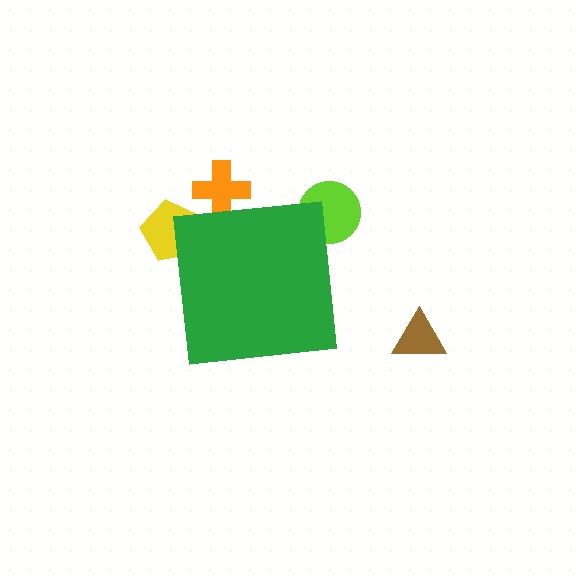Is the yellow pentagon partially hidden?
Yes, the yellow pentagon is partially hidden behind the green square.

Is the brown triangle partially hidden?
No, the brown triangle is fully visible.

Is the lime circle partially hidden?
Yes, the lime circle is partially hidden behind the green square.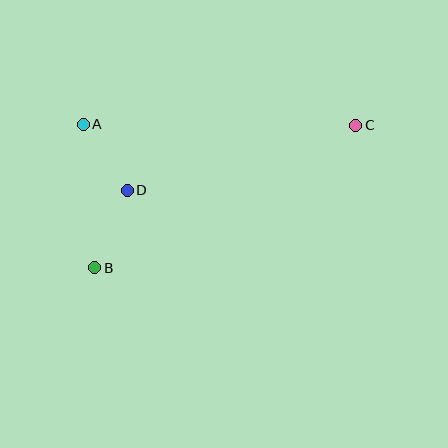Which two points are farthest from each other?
Points B and C are farthest from each other.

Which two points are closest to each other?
Points A and D are closest to each other.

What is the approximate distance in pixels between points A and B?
The distance between A and B is approximately 144 pixels.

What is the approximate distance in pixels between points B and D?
The distance between B and D is approximately 84 pixels.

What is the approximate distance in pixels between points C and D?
The distance between C and D is approximately 238 pixels.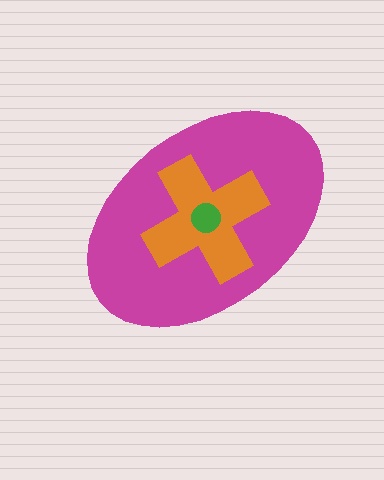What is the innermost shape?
The green circle.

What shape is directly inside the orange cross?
The green circle.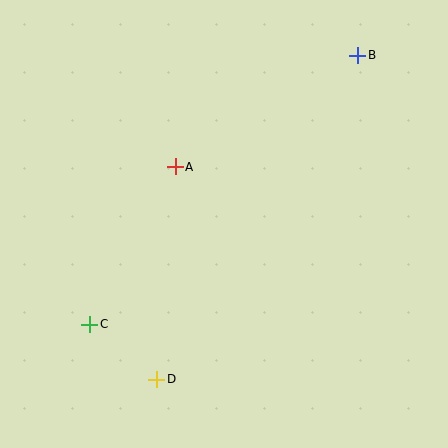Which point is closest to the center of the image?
Point A at (175, 167) is closest to the center.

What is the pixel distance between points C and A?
The distance between C and A is 179 pixels.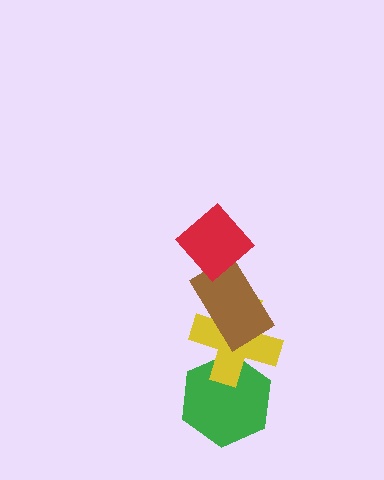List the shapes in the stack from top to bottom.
From top to bottom: the red diamond, the brown rectangle, the yellow cross, the green hexagon.